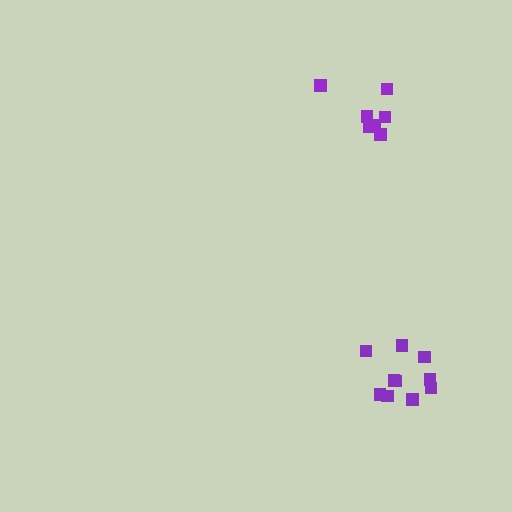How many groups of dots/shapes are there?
There are 2 groups.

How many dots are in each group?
Group 1: 7 dots, Group 2: 10 dots (17 total).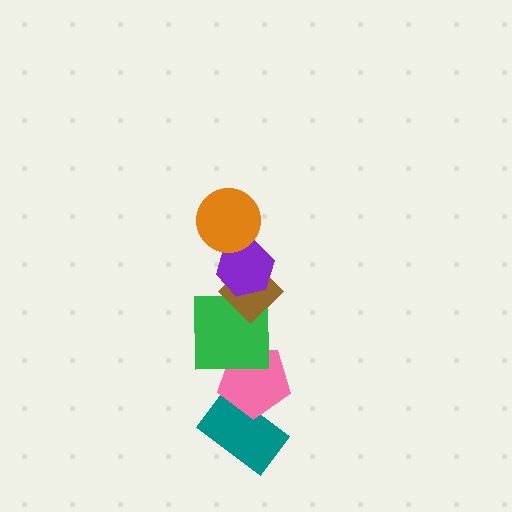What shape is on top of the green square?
The brown diamond is on top of the green square.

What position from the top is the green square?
The green square is 4th from the top.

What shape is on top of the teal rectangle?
The pink pentagon is on top of the teal rectangle.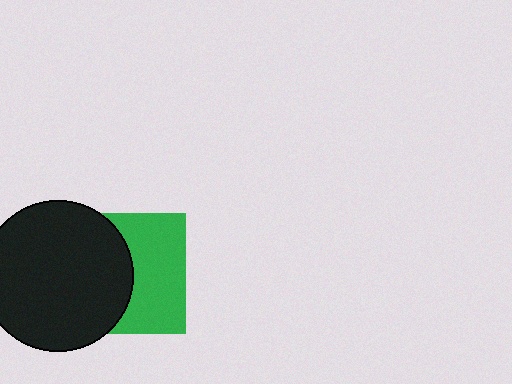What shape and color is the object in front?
The object in front is a black circle.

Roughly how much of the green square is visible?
About half of it is visible (roughly 50%).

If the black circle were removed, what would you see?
You would see the complete green square.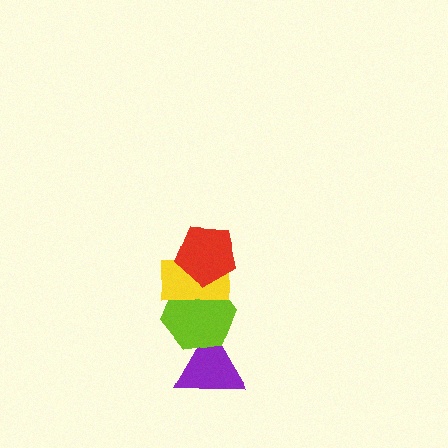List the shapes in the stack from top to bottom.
From top to bottom: the red pentagon, the yellow rectangle, the lime hexagon, the purple triangle.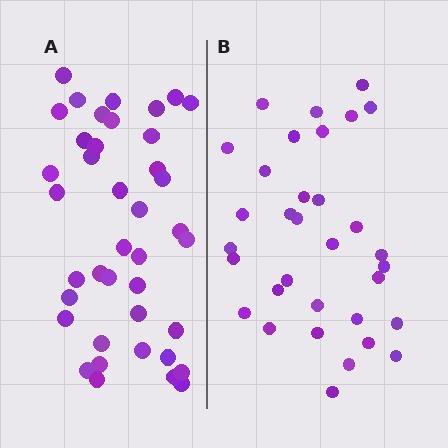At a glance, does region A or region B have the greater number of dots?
Region A (the left region) has more dots.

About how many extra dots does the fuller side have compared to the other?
Region A has roughly 8 or so more dots than region B.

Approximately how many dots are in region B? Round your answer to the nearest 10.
About 30 dots. (The exact count is 33, which rounds to 30.)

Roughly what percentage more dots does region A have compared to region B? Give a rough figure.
About 20% more.